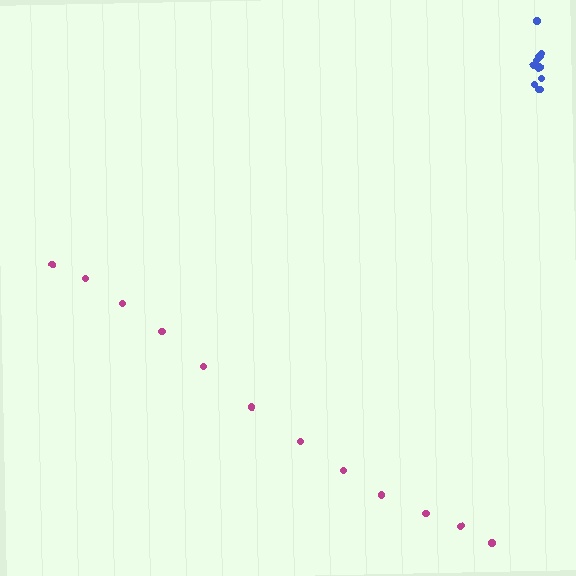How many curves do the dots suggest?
There are 2 distinct paths.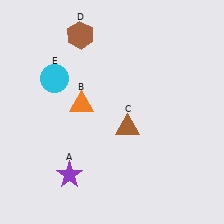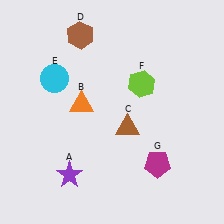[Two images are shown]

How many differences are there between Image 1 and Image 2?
There are 2 differences between the two images.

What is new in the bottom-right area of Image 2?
A magenta pentagon (G) was added in the bottom-right area of Image 2.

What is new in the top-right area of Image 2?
A lime hexagon (F) was added in the top-right area of Image 2.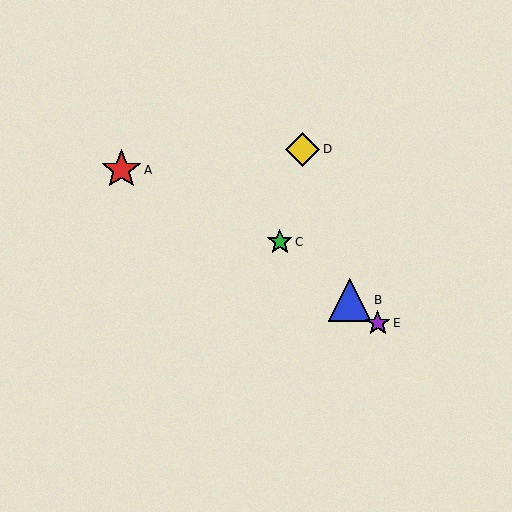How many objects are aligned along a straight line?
3 objects (B, C, E) are aligned along a straight line.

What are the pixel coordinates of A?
Object A is at (121, 170).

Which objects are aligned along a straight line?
Objects B, C, E are aligned along a straight line.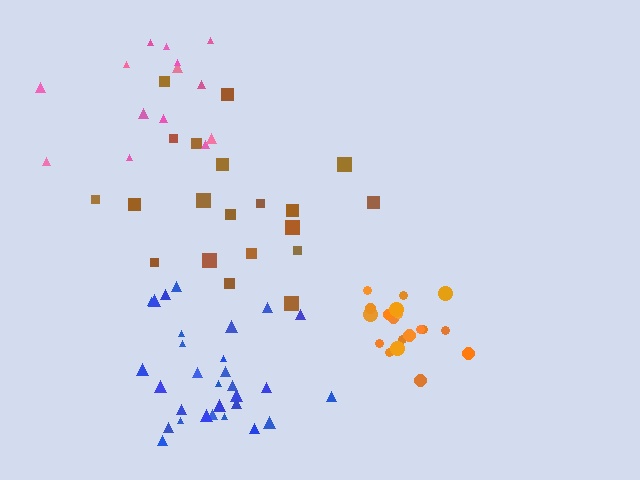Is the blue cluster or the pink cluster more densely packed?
Blue.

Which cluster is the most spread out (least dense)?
Brown.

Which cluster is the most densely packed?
Orange.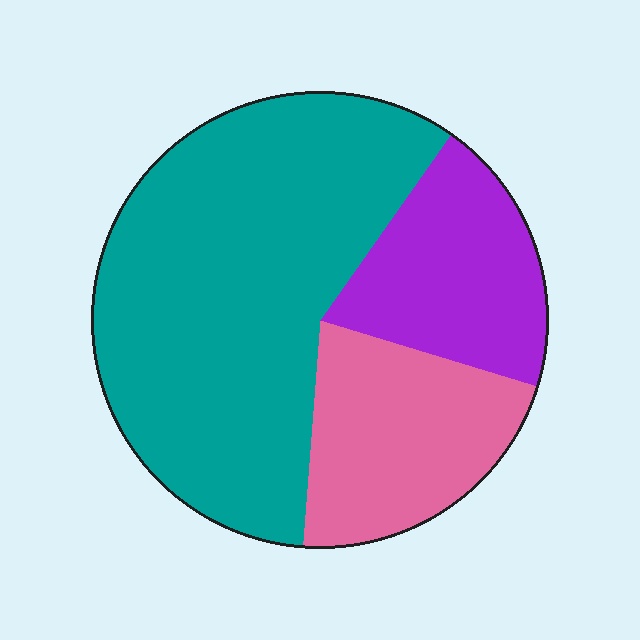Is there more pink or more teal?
Teal.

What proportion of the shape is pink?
Pink covers roughly 20% of the shape.